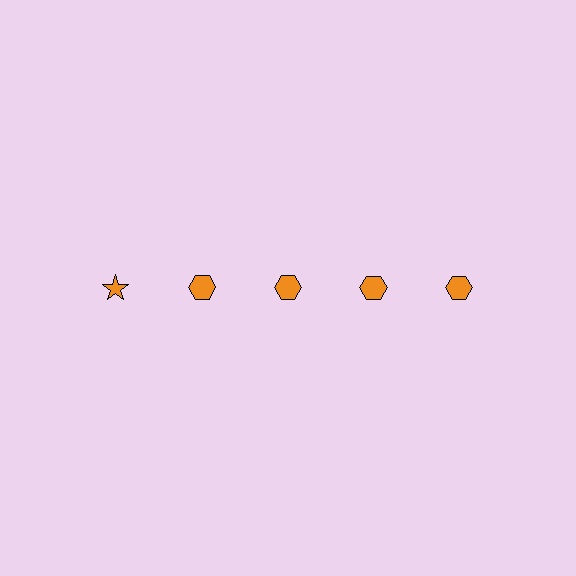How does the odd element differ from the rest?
It has a different shape: star instead of hexagon.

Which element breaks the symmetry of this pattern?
The orange star in the top row, leftmost column breaks the symmetry. All other shapes are orange hexagons.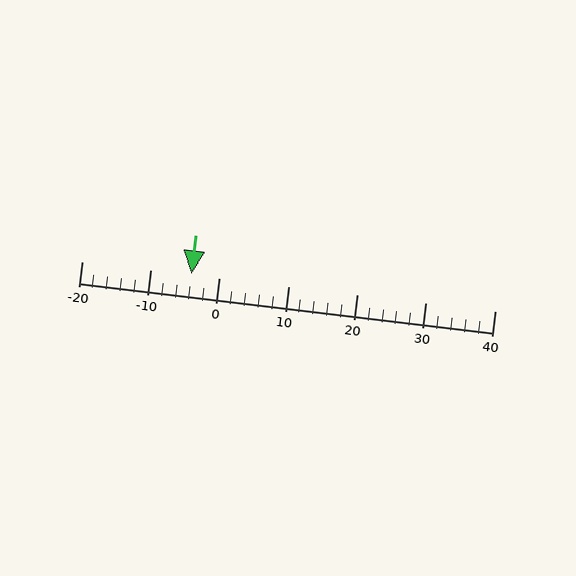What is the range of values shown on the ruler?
The ruler shows values from -20 to 40.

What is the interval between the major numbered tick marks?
The major tick marks are spaced 10 units apart.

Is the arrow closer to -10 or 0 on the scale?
The arrow is closer to 0.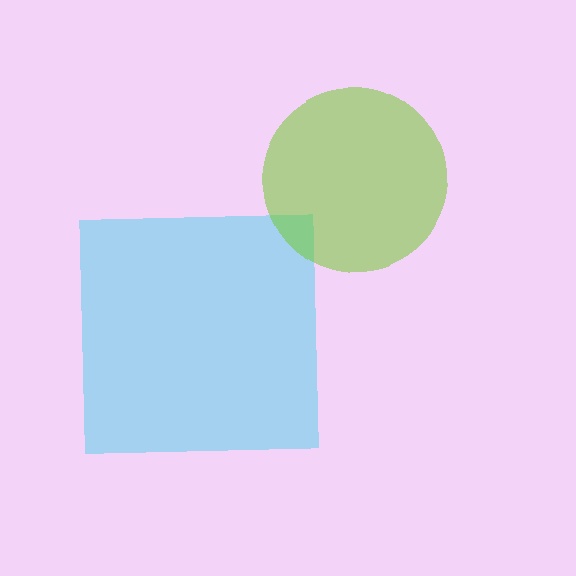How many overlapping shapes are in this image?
There are 2 overlapping shapes in the image.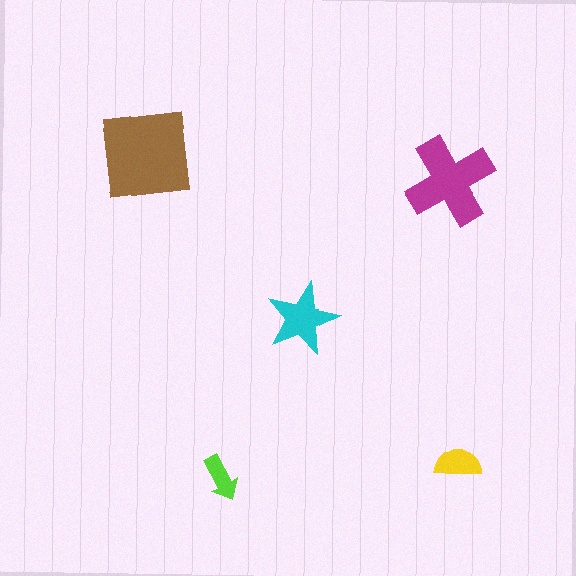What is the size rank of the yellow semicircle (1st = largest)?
4th.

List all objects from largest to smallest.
The brown square, the magenta cross, the cyan star, the yellow semicircle, the lime arrow.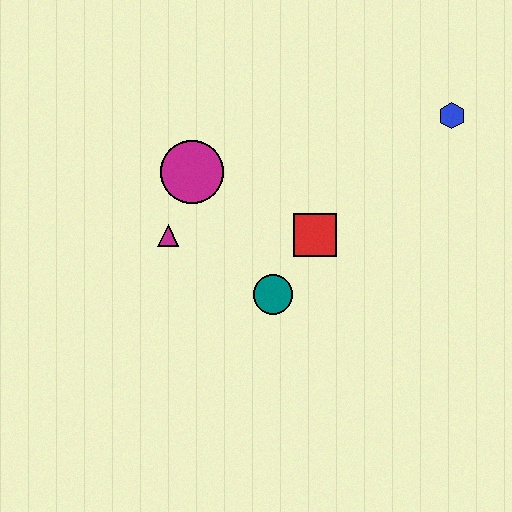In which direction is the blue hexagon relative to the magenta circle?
The blue hexagon is to the right of the magenta circle.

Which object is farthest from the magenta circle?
The blue hexagon is farthest from the magenta circle.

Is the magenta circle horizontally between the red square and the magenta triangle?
Yes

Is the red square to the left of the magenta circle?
No